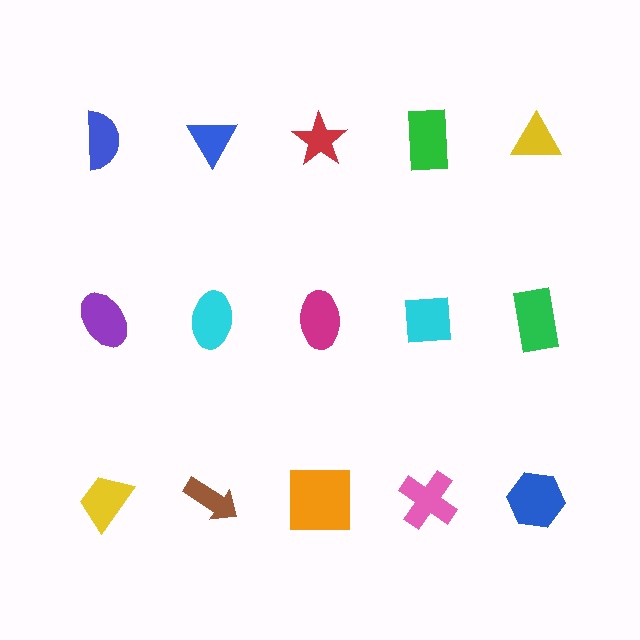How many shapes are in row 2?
5 shapes.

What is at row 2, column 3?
A magenta ellipse.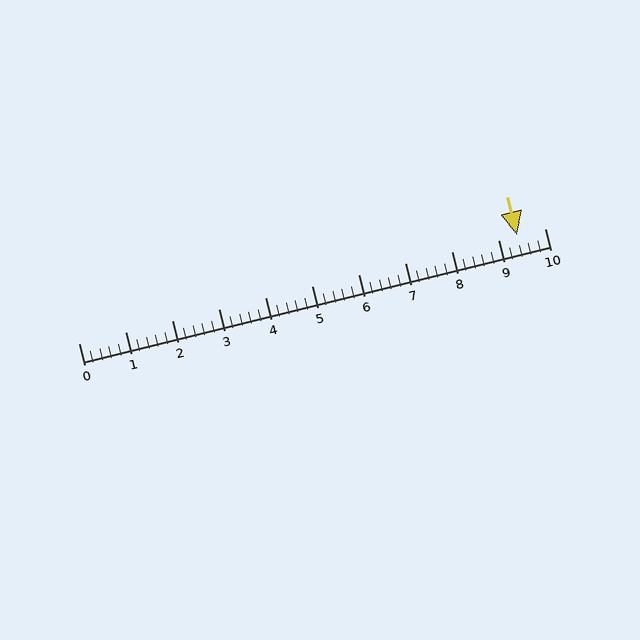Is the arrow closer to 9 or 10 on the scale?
The arrow is closer to 9.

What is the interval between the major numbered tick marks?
The major tick marks are spaced 1 units apart.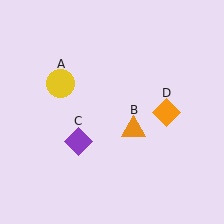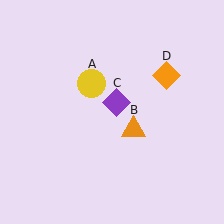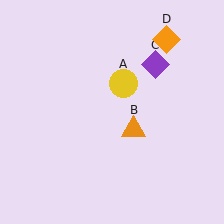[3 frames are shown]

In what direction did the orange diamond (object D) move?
The orange diamond (object D) moved up.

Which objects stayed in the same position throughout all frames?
Orange triangle (object B) remained stationary.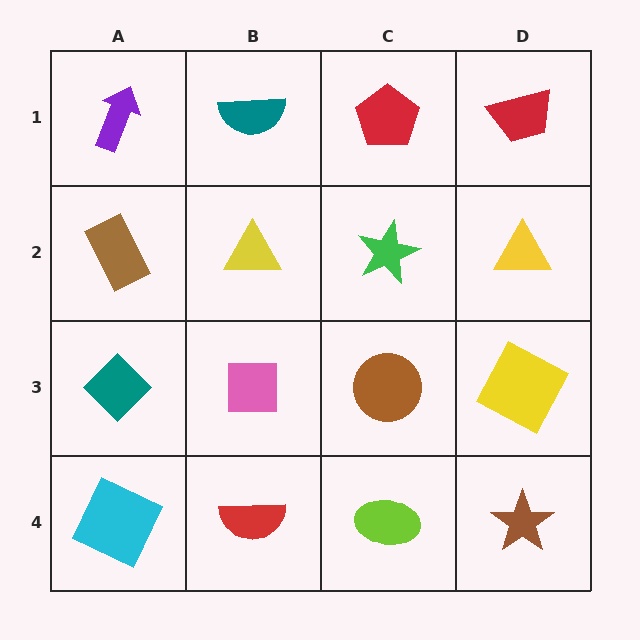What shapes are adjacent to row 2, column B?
A teal semicircle (row 1, column B), a pink square (row 3, column B), a brown rectangle (row 2, column A), a green star (row 2, column C).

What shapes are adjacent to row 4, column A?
A teal diamond (row 3, column A), a red semicircle (row 4, column B).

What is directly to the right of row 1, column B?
A red pentagon.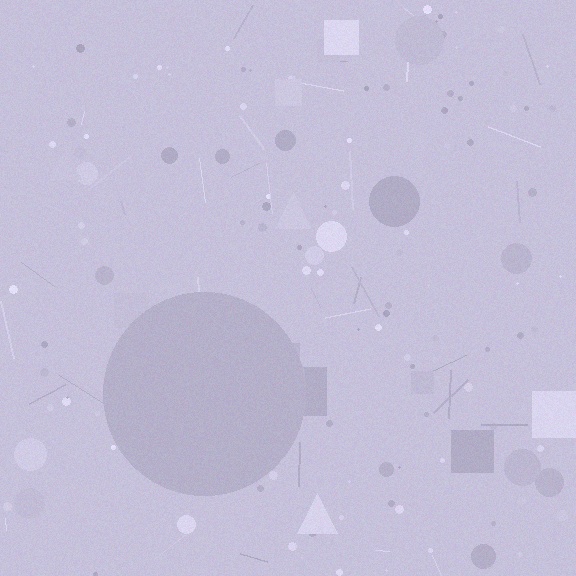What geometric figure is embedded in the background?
A circle is embedded in the background.